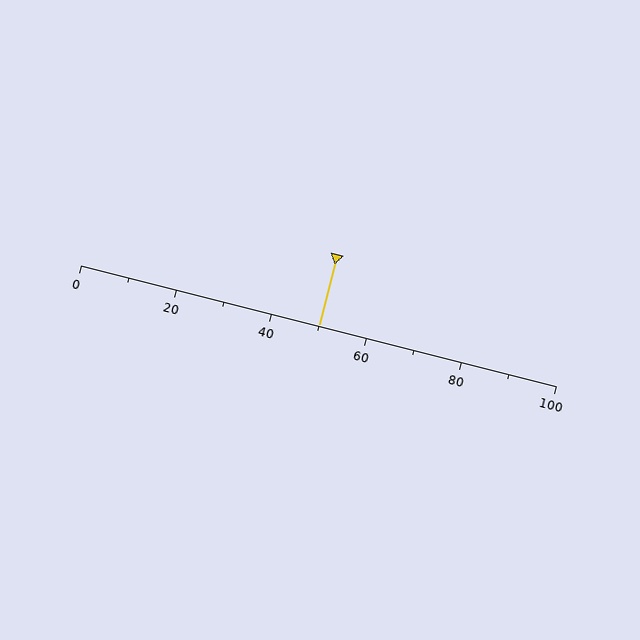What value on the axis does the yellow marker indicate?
The marker indicates approximately 50.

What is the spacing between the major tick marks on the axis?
The major ticks are spaced 20 apart.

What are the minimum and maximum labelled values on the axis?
The axis runs from 0 to 100.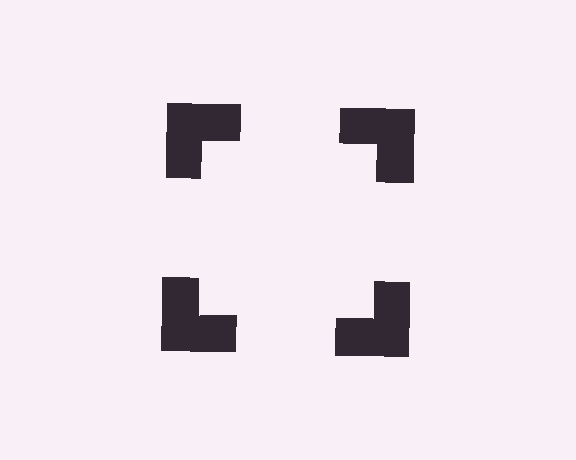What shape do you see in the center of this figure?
An illusory square — its edges are inferred from the aligned wedge cuts in the notched squares, not physically drawn.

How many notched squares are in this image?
There are 4 — one at each vertex of the illusory square.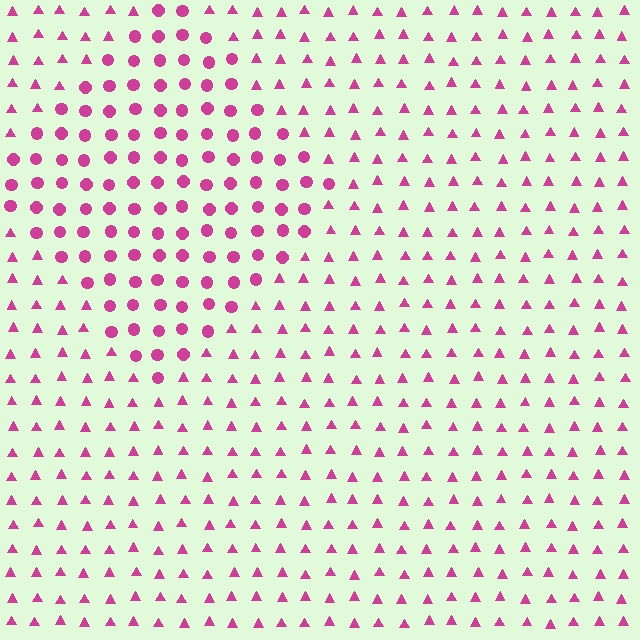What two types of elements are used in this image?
The image uses circles inside the diamond region and triangles outside it.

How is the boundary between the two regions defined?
The boundary is defined by a change in element shape: circles inside vs. triangles outside. All elements share the same color and spacing.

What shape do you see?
I see a diamond.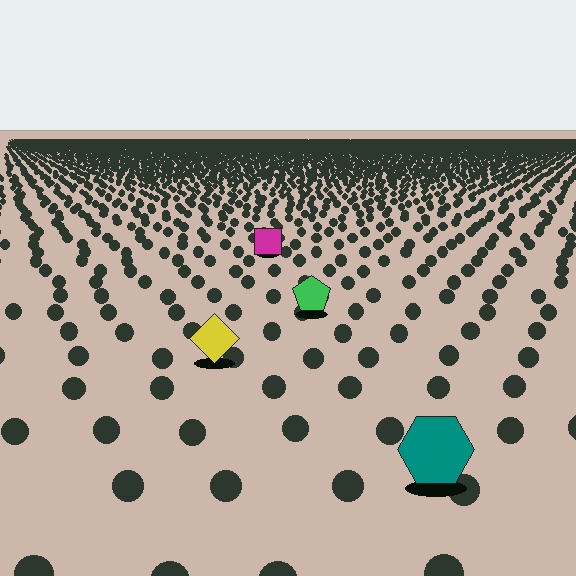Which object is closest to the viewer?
The teal hexagon is closest. The texture marks near it are larger and more spread out.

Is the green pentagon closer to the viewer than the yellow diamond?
No. The yellow diamond is closer — you can tell from the texture gradient: the ground texture is coarser near it.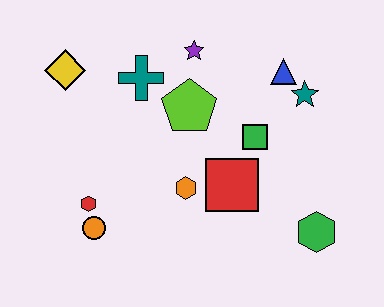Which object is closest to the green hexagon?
The red square is closest to the green hexagon.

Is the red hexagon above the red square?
No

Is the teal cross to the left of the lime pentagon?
Yes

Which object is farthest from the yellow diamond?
The green hexagon is farthest from the yellow diamond.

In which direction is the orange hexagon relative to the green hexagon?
The orange hexagon is to the left of the green hexagon.